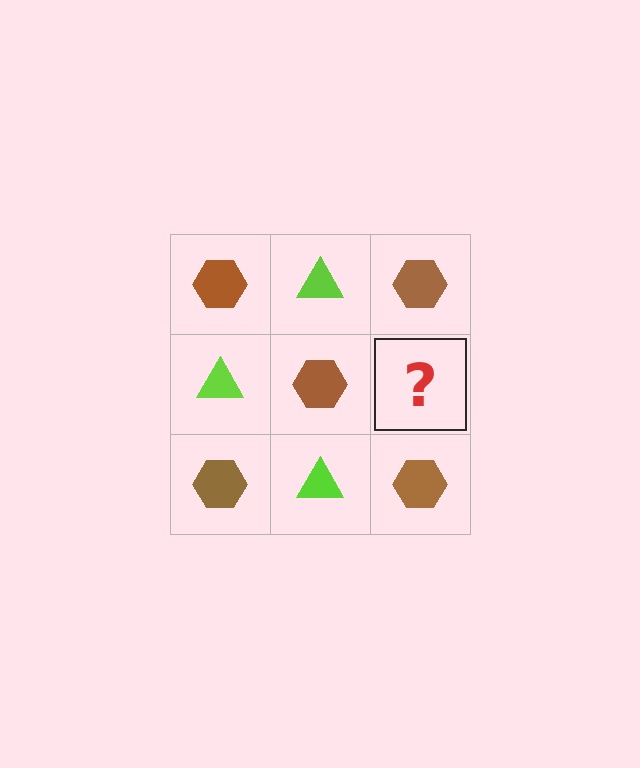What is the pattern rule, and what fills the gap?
The rule is that it alternates brown hexagon and lime triangle in a checkerboard pattern. The gap should be filled with a lime triangle.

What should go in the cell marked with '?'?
The missing cell should contain a lime triangle.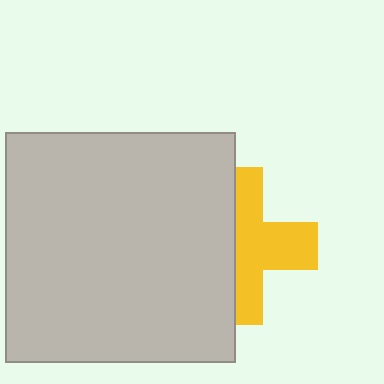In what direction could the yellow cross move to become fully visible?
The yellow cross could move right. That would shift it out from behind the light gray square entirely.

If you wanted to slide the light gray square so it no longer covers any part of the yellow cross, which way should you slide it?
Slide it left — that is the most direct way to separate the two shapes.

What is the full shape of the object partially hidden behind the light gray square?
The partially hidden object is a yellow cross.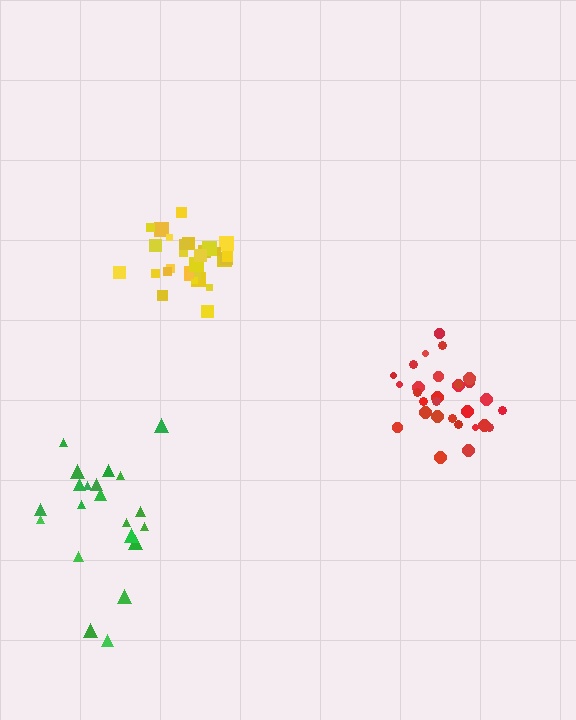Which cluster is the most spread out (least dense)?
Green.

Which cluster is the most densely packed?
Yellow.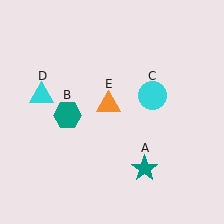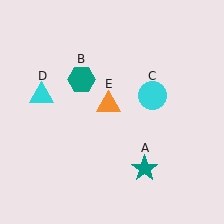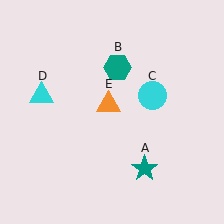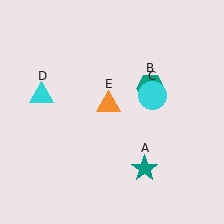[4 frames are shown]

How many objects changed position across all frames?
1 object changed position: teal hexagon (object B).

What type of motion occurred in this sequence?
The teal hexagon (object B) rotated clockwise around the center of the scene.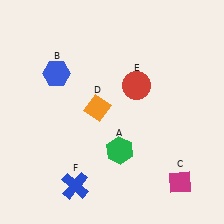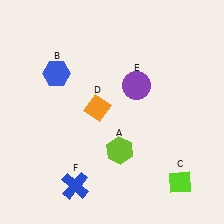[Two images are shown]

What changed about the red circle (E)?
In Image 1, E is red. In Image 2, it changed to purple.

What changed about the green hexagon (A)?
In Image 1, A is green. In Image 2, it changed to lime.